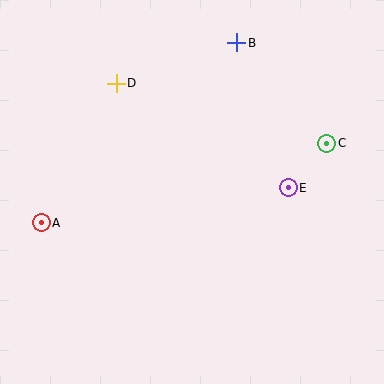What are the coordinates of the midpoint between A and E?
The midpoint between A and E is at (165, 205).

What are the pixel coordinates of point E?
Point E is at (288, 188).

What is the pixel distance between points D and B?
The distance between D and B is 127 pixels.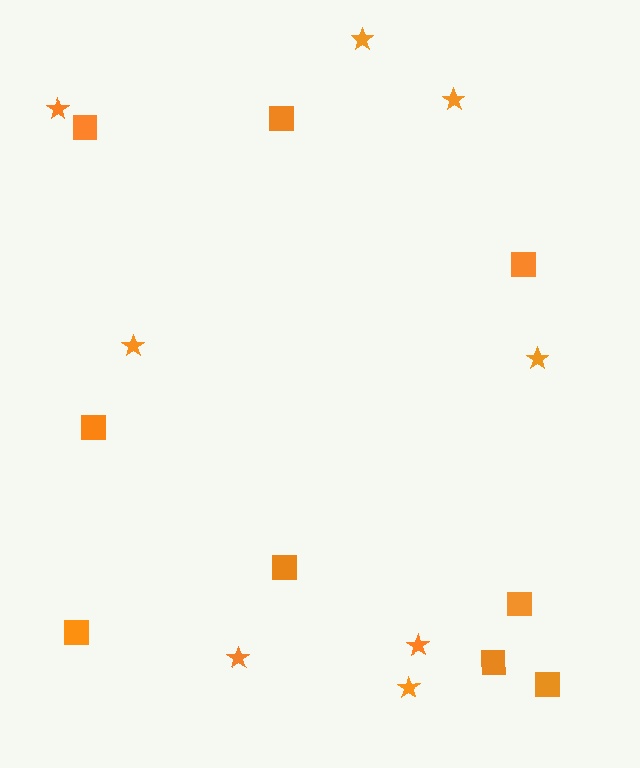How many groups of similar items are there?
There are 2 groups: one group of stars (8) and one group of squares (9).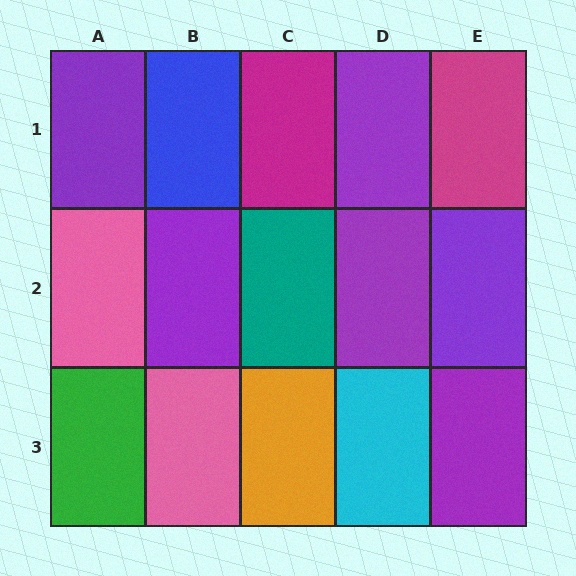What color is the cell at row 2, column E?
Purple.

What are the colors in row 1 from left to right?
Purple, blue, magenta, purple, magenta.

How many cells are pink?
2 cells are pink.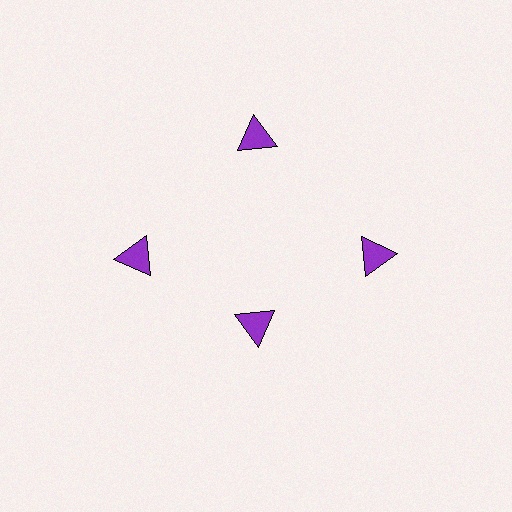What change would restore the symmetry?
The symmetry would be restored by moving it outward, back onto the ring so that all 4 triangles sit at equal angles and equal distance from the center.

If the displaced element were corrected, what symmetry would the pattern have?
It would have 4-fold rotational symmetry — the pattern would map onto itself every 90 degrees.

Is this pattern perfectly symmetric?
No. The 4 purple triangles are arranged in a ring, but one element near the 6 o'clock position is pulled inward toward the center, breaking the 4-fold rotational symmetry.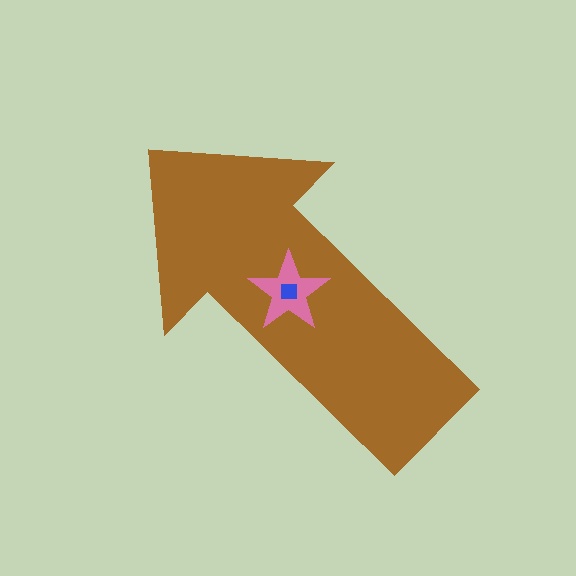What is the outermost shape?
The brown arrow.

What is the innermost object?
The blue square.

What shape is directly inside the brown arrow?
The pink star.